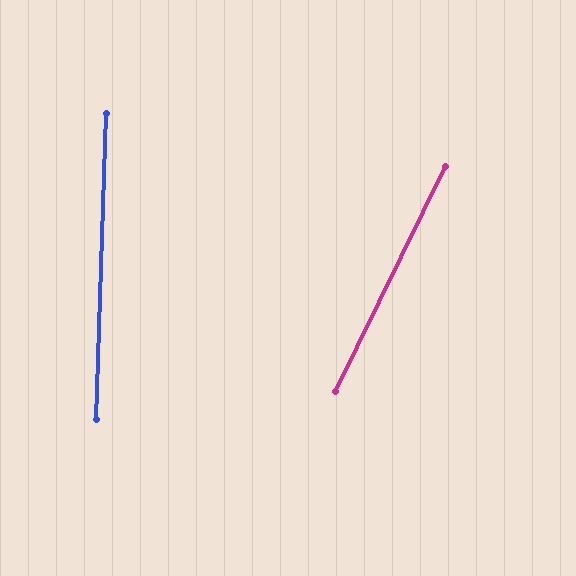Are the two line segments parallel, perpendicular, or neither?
Neither parallel nor perpendicular — they differ by about 24°.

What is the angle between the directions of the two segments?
Approximately 24 degrees.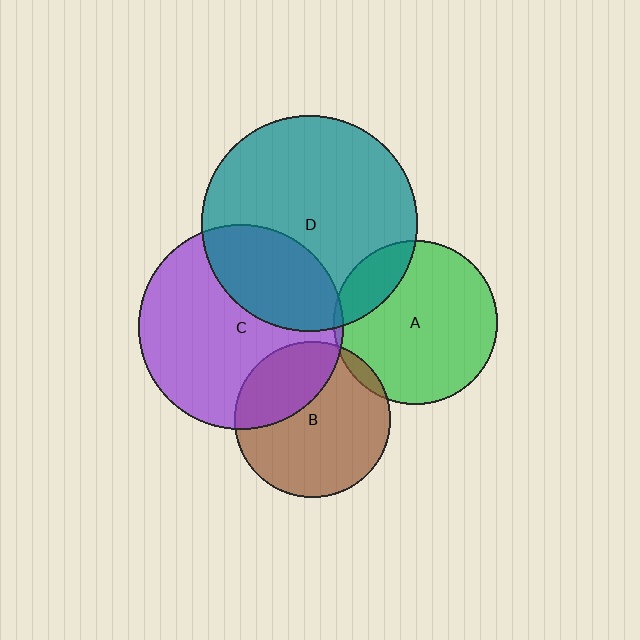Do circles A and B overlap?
Yes.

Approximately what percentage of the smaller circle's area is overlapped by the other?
Approximately 5%.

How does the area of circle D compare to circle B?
Approximately 1.9 times.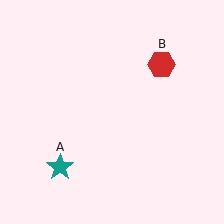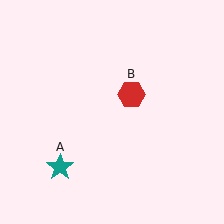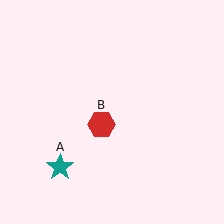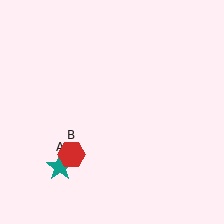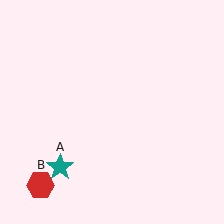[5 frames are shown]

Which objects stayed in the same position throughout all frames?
Teal star (object A) remained stationary.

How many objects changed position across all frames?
1 object changed position: red hexagon (object B).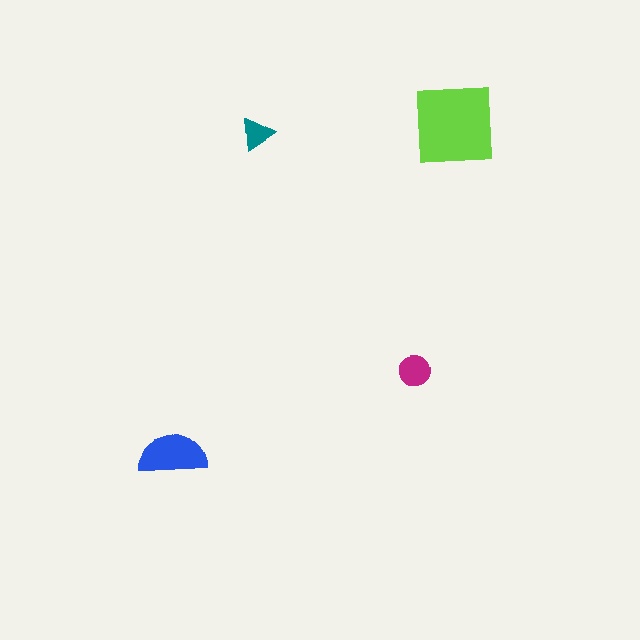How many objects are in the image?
There are 4 objects in the image.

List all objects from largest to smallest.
The lime square, the blue semicircle, the magenta circle, the teal triangle.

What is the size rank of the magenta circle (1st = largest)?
3rd.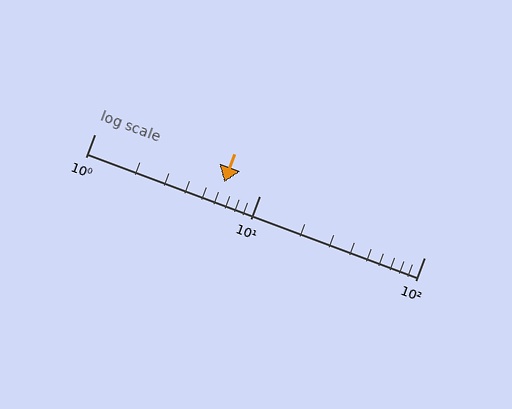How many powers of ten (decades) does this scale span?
The scale spans 2 decades, from 1 to 100.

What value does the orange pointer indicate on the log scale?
The pointer indicates approximately 6.1.